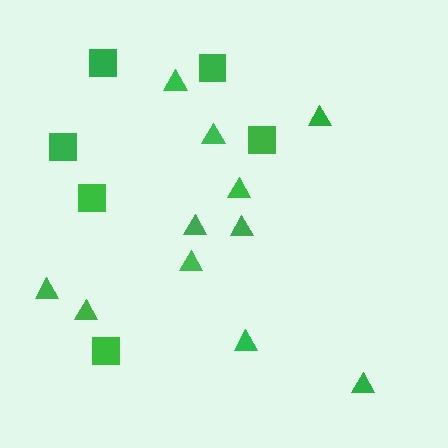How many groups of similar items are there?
There are 2 groups: one group of squares (6) and one group of triangles (11).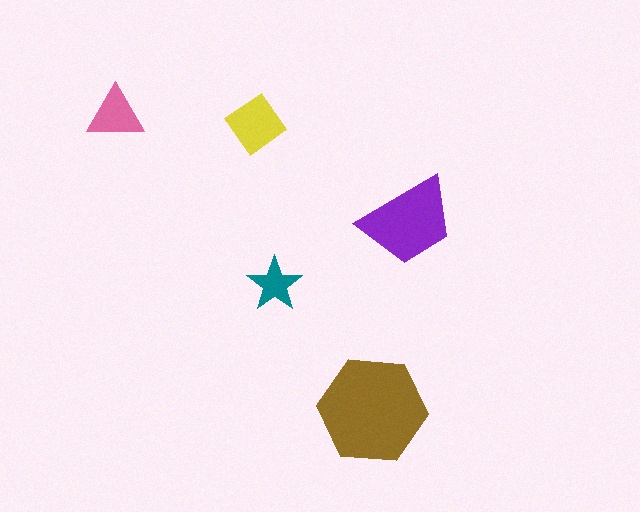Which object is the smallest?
The teal star.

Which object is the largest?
The brown hexagon.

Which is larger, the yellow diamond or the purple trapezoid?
The purple trapezoid.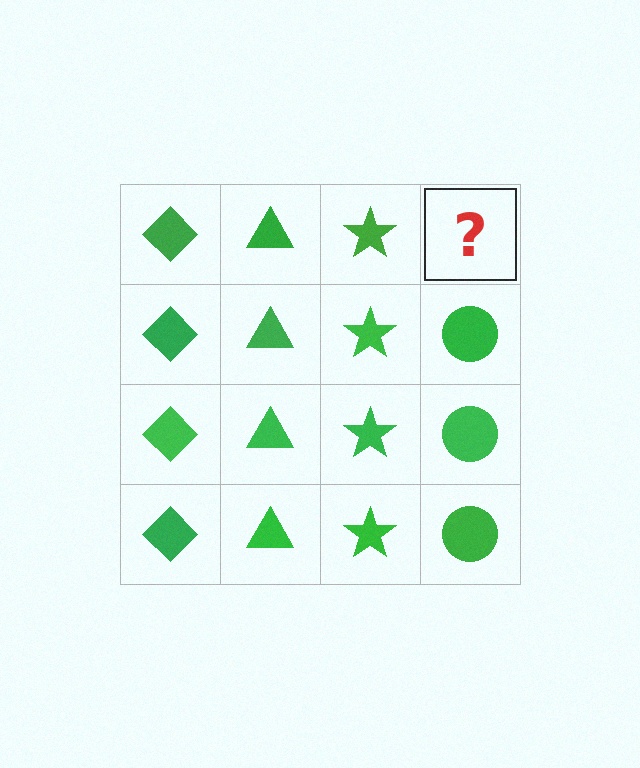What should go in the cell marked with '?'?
The missing cell should contain a green circle.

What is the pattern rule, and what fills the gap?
The rule is that each column has a consistent shape. The gap should be filled with a green circle.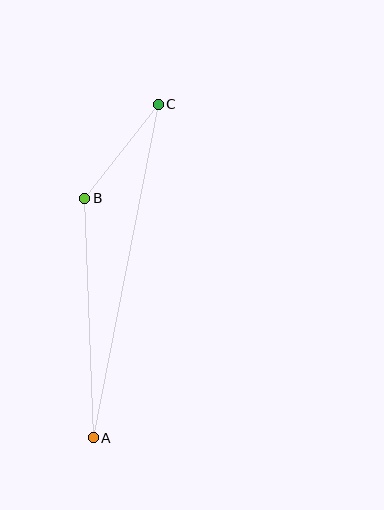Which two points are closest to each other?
Points B and C are closest to each other.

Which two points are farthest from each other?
Points A and C are farthest from each other.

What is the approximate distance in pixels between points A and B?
The distance between A and B is approximately 239 pixels.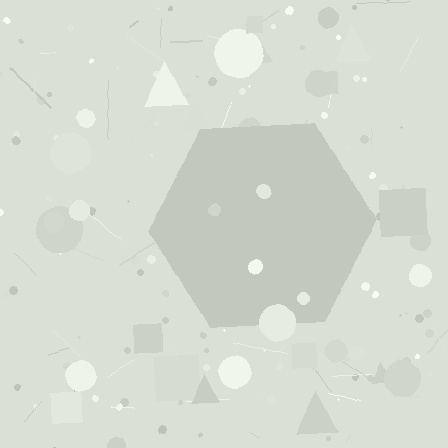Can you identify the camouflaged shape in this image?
The camouflaged shape is a hexagon.